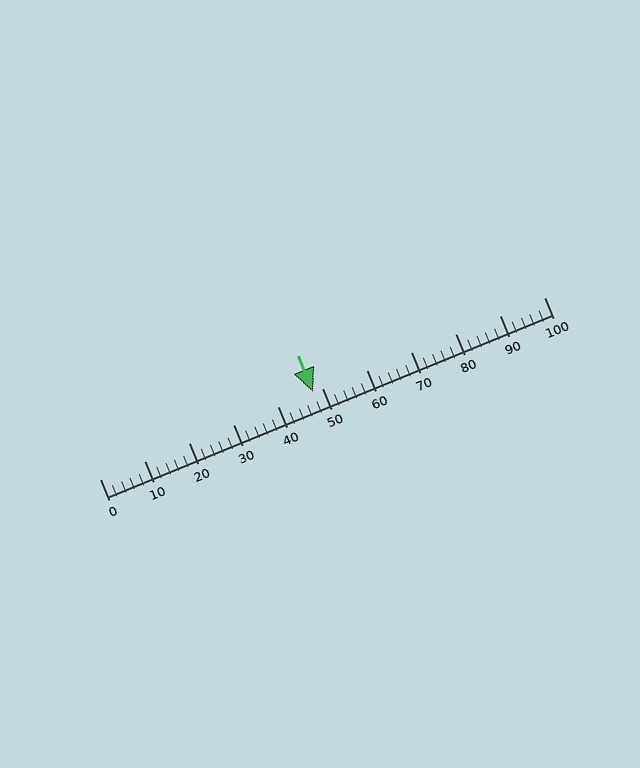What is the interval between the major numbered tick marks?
The major tick marks are spaced 10 units apart.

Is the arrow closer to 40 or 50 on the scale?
The arrow is closer to 50.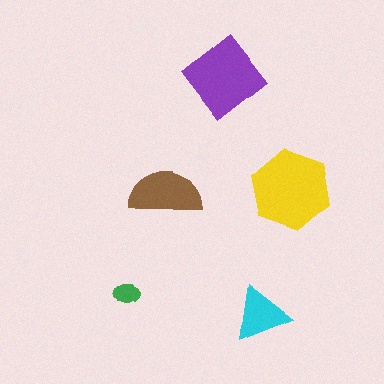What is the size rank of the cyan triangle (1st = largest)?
4th.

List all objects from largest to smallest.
The yellow hexagon, the purple diamond, the brown semicircle, the cyan triangle, the green ellipse.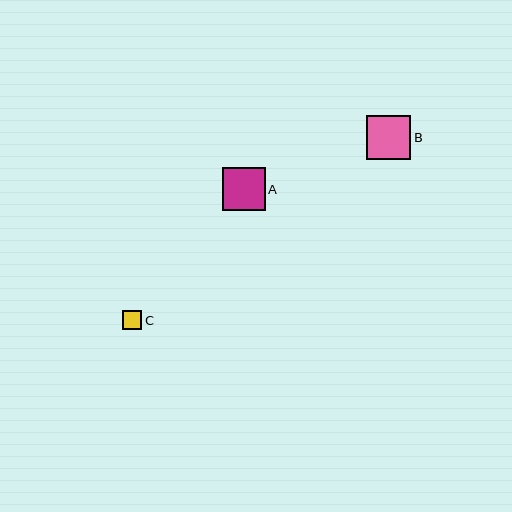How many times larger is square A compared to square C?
Square A is approximately 2.3 times the size of square C.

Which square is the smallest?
Square C is the smallest with a size of approximately 19 pixels.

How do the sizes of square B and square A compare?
Square B and square A are approximately the same size.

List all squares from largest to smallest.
From largest to smallest: B, A, C.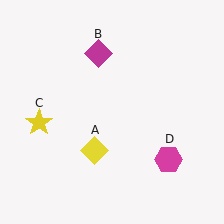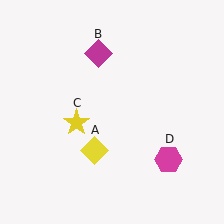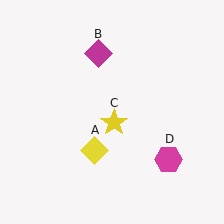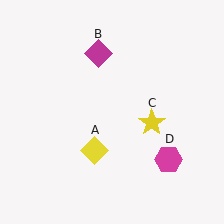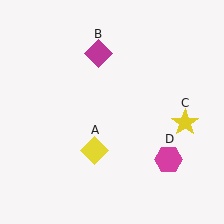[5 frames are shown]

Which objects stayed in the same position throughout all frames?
Yellow diamond (object A) and magenta diamond (object B) and magenta hexagon (object D) remained stationary.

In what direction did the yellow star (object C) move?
The yellow star (object C) moved right.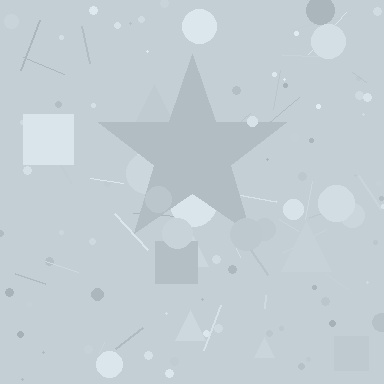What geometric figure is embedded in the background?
A star is embedded in the background.